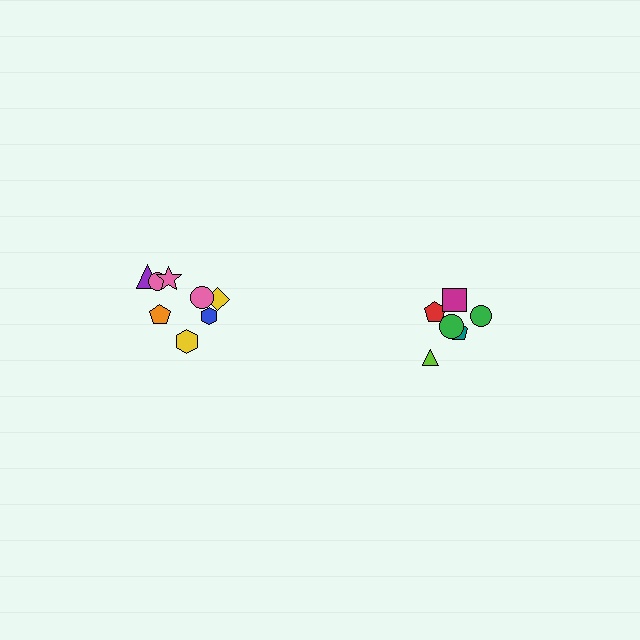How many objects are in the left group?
There are 8 objects.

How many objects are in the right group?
There are 6 objects.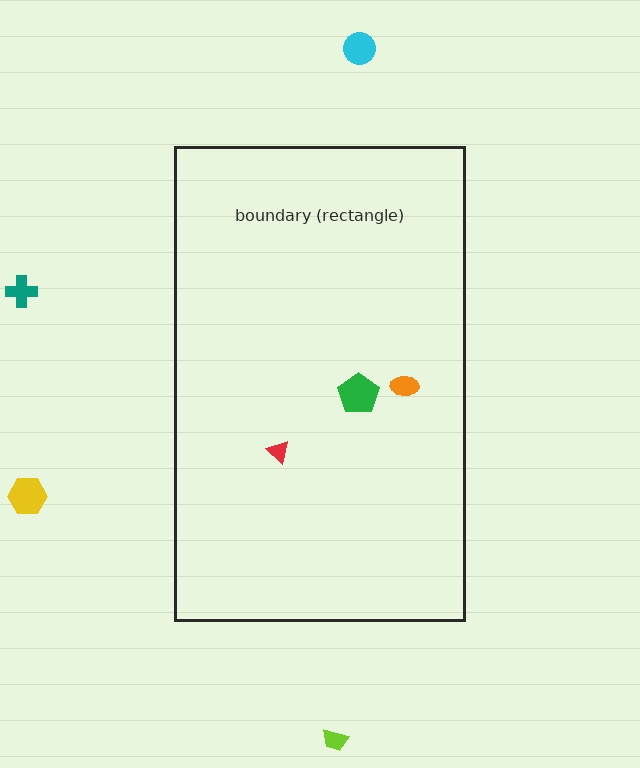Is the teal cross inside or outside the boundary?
Outside.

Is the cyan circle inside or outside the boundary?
Outside.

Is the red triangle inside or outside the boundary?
Inside.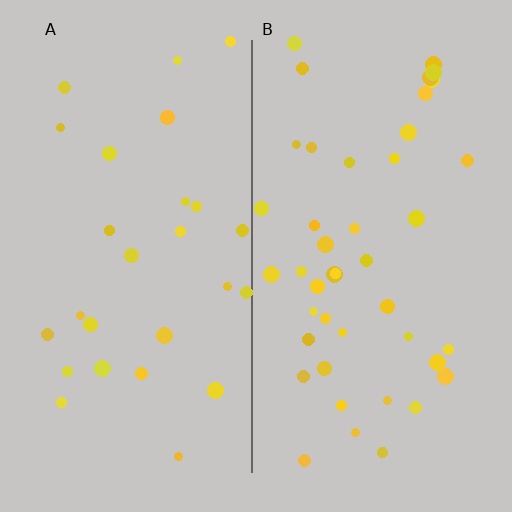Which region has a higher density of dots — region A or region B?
B (the right).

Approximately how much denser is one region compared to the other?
Approximately 1.6× — region B over region A.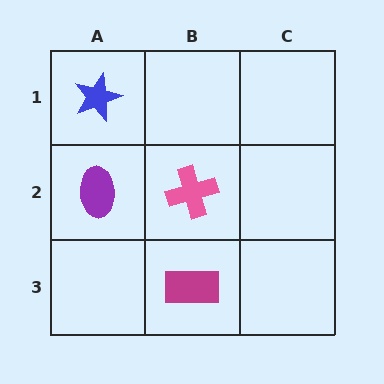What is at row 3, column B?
A magenta rectangle.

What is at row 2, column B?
A pink cross.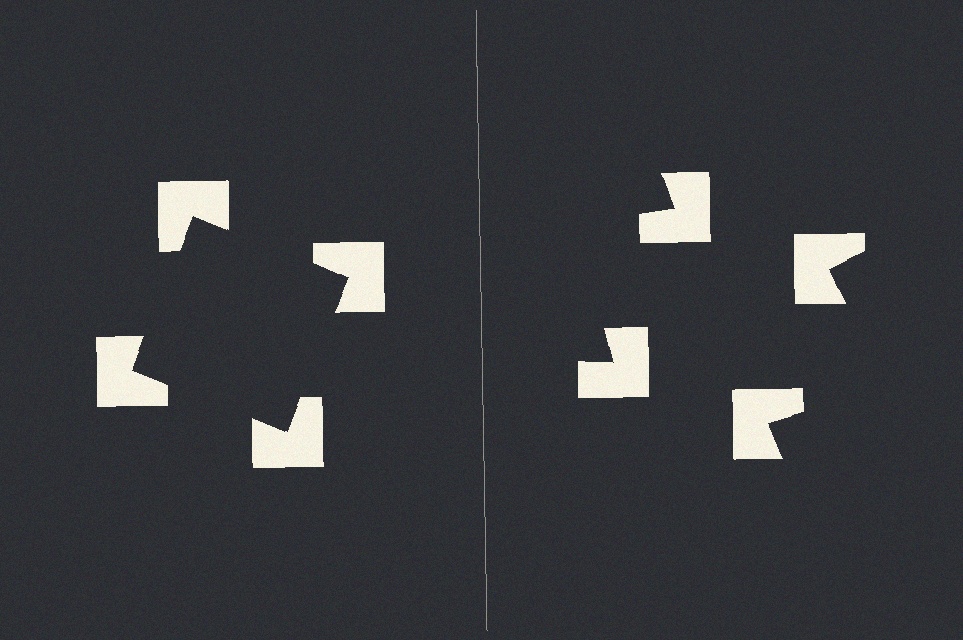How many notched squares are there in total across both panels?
8 — 4 on each side.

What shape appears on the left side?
An illusory square.